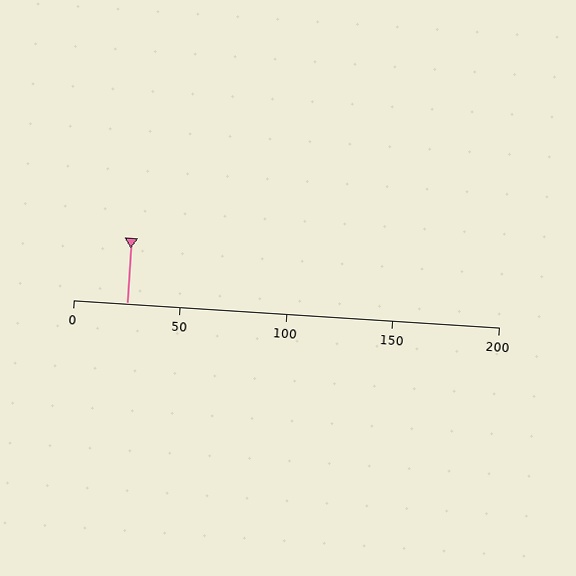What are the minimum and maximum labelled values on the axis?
The axis runs from 0 to 200.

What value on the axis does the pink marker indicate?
The marker indicates approximately 25.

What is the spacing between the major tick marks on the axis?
The major ticks are spaced 50 apart.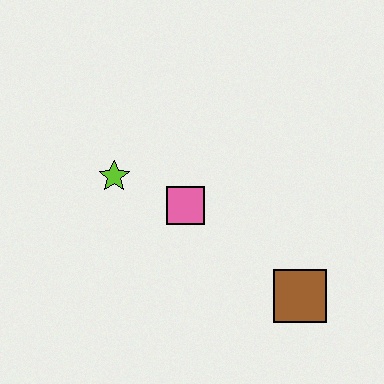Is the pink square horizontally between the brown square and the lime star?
Yes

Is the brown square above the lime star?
No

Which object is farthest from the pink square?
The brown square is farthest from the pink square.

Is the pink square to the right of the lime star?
Yes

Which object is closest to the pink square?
The lime star is closest to the pink square.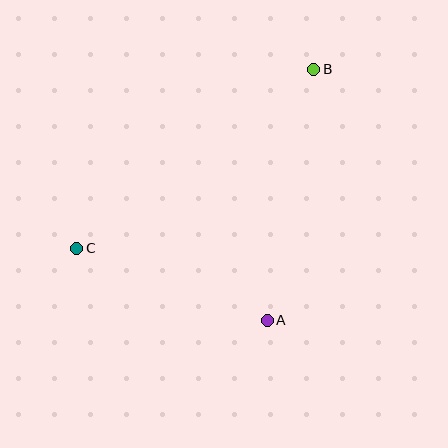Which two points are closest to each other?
Points A and C are closest to each other.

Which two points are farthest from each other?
Points B and C are farthest from each other.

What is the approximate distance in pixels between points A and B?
The distance between A and B is approximately 255 pixels.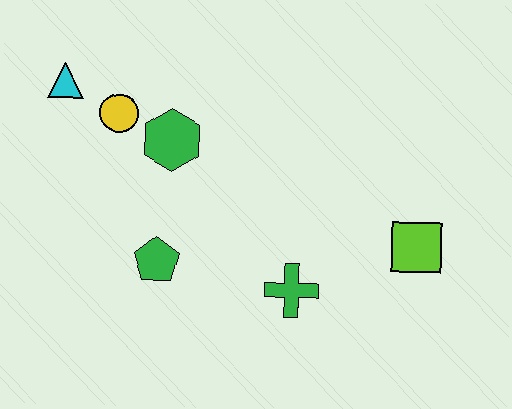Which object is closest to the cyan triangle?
The yellow circle is closest to the cyan triangle.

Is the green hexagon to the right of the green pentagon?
Yes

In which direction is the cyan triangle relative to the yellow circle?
The cyan triangle is to the left of the yellow circle.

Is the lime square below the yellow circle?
Yes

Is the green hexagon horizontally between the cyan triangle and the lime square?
Yes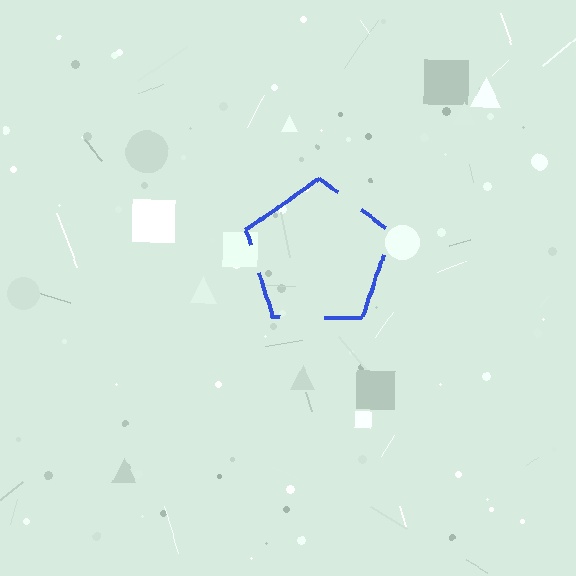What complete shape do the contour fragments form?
The contour fragments form a pentagon.